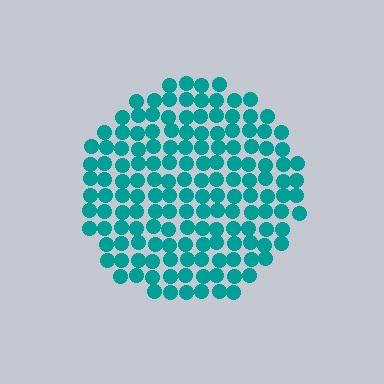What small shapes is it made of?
It is made of small circles.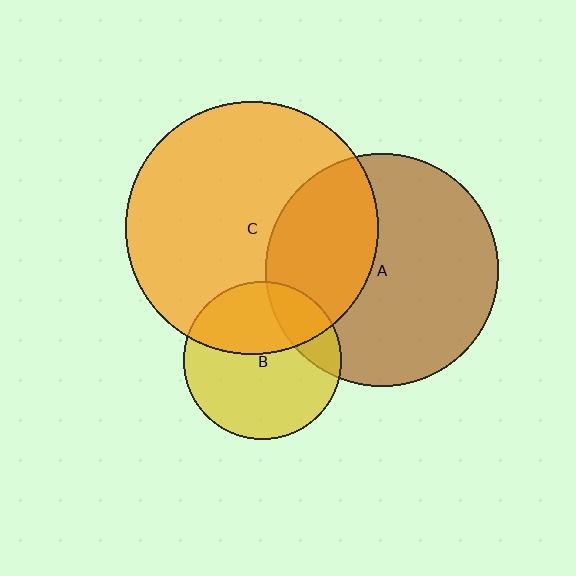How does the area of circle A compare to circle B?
Approximately 2.2 times.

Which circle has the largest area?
Circle C (orange).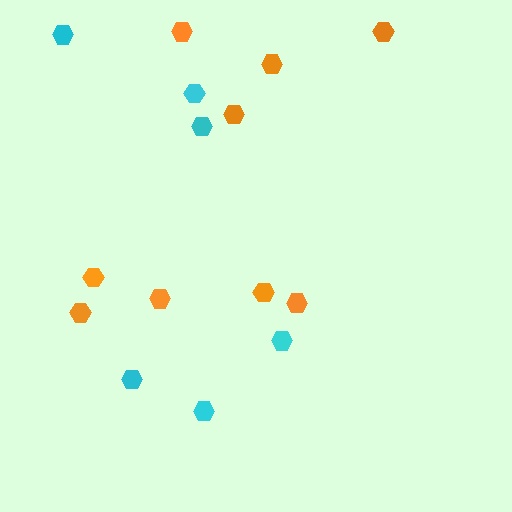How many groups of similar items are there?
There are 2 groups: one group of orange hexagons (9) and one group of cyan hexagons (6).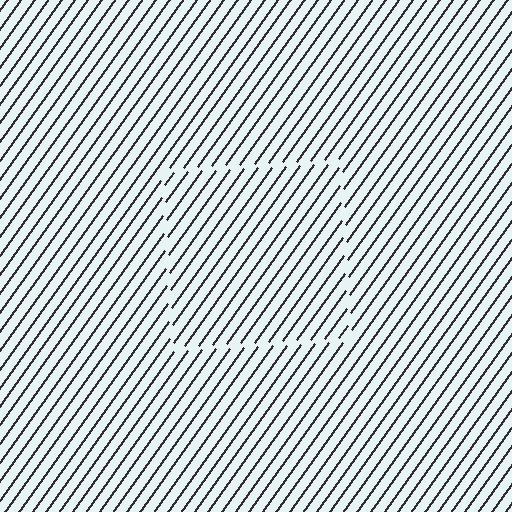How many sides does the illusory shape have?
4 sides — the line-ends trace a square.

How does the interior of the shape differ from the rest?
The interior of the shape contains the same grating, shifted by half a period — the contour is defined by the phase discontinuity where line-ends from the inner and outer gratings abut.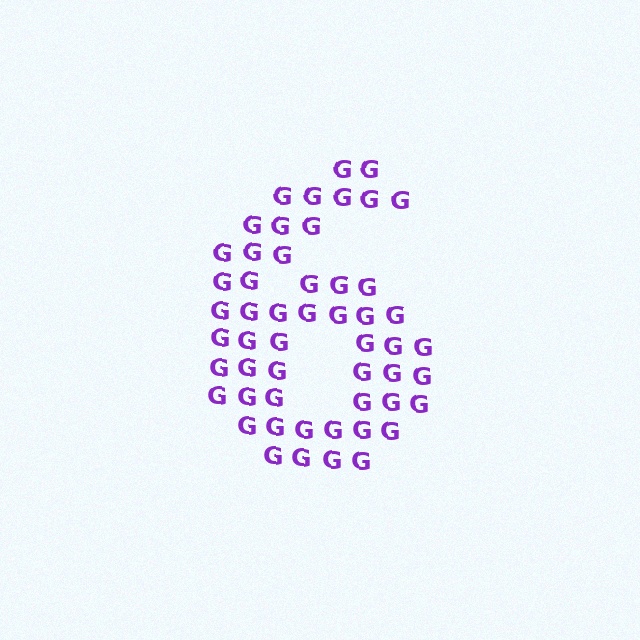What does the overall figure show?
The overall figure shows the digit 6.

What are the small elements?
The small elements are letter G's.